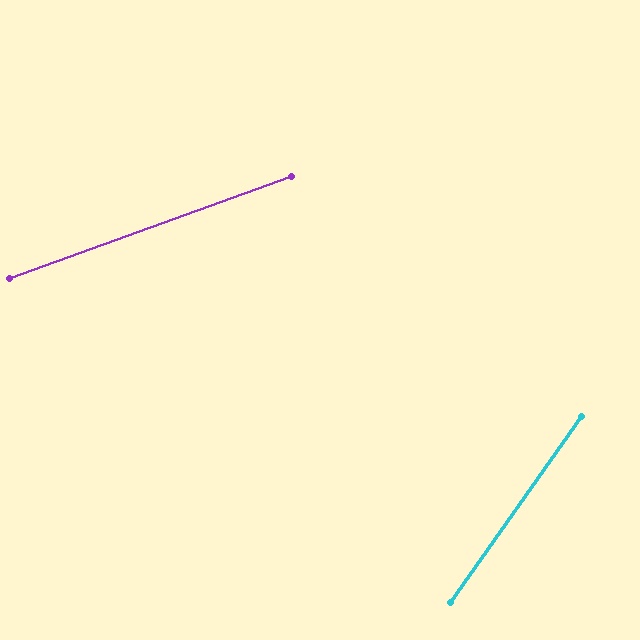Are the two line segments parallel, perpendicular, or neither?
Neither parallel nor perpendicular — they differ by about 35°.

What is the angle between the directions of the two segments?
Approximately 35 degrees.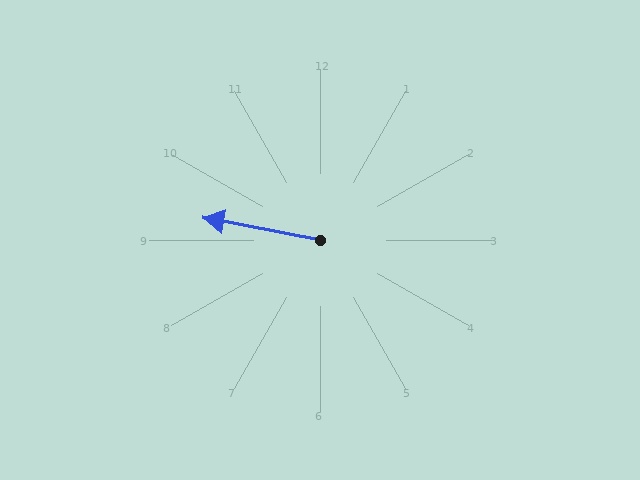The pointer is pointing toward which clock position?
Roughly 9 o'clock.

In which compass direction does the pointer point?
West.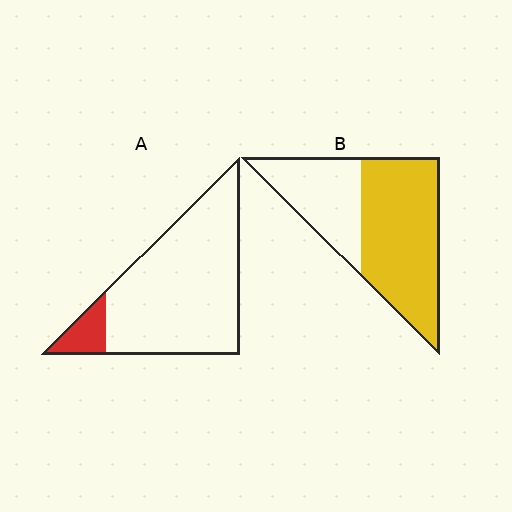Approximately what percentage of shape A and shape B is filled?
A is approximately 10% and B is approximately 65%.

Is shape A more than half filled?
No.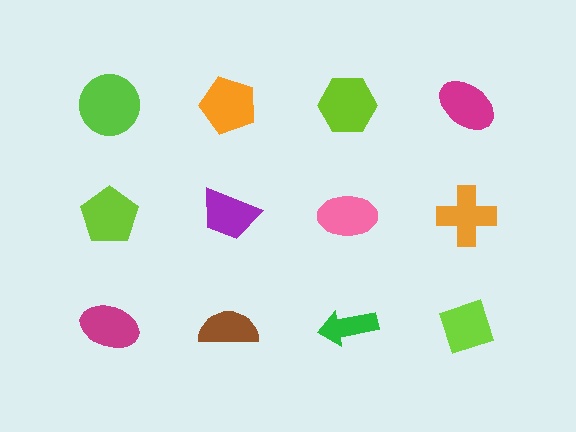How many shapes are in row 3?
4 shapes.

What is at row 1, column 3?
A lime hexagon.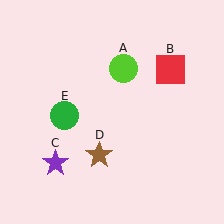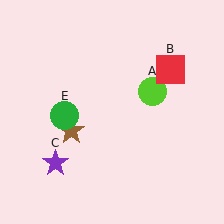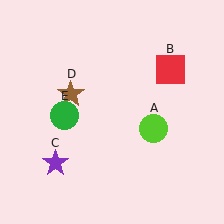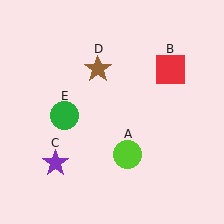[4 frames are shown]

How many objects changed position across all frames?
2 objects changed position: lime circle (object A), brown star (object D).